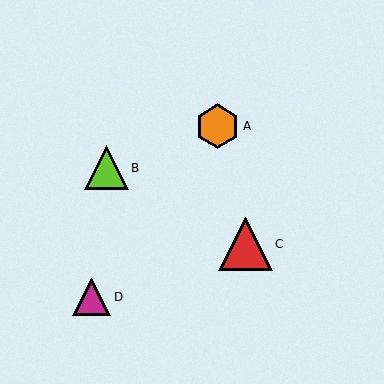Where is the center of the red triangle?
The center of the red triangle is at (245, 244).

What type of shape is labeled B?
Shape B is a lime triangle.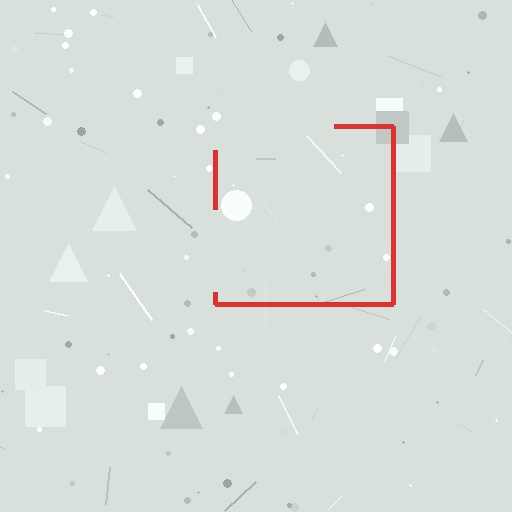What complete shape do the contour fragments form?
The contour fragments form a square.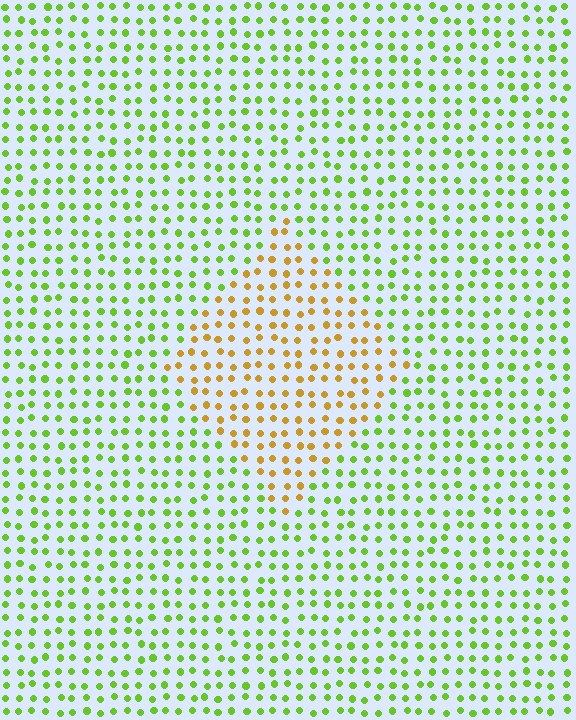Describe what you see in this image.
The image is filled with small lime elements in a uniform arrangement. A diamond-shaped region is visible where the elements are tinted to a slightly different hue, forming a subtle color boundary.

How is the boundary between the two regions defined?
The boundary is defined purely by a slight shift in hue (about 54 degrees). Spacing, size, and orientation are identical on both sides.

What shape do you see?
I see a diamond.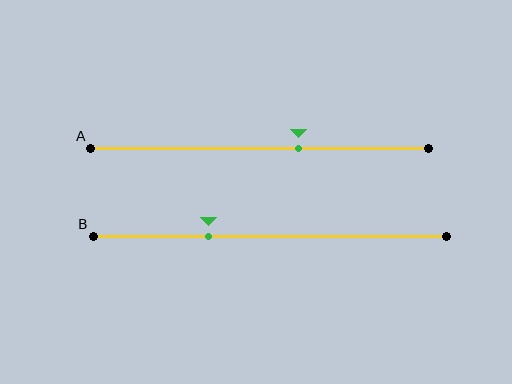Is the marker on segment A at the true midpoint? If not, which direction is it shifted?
No, the marker on segment A is shifted to the right by about 11% of the segment length.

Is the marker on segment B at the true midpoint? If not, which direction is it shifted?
No, the marker on segment B is shifted to the left by about 18% of the segment length.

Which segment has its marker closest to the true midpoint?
Segment A has its marker closest to the true midpoint.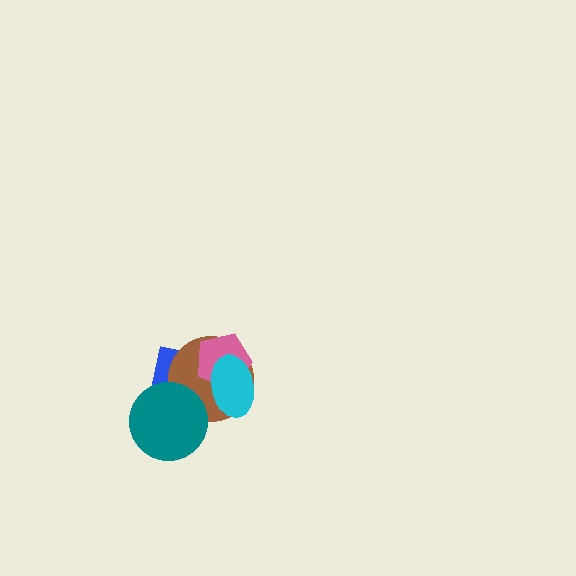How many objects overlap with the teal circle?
2 objects overlap with the teal circle.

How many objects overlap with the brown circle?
4 objects overlap with the brown circle.